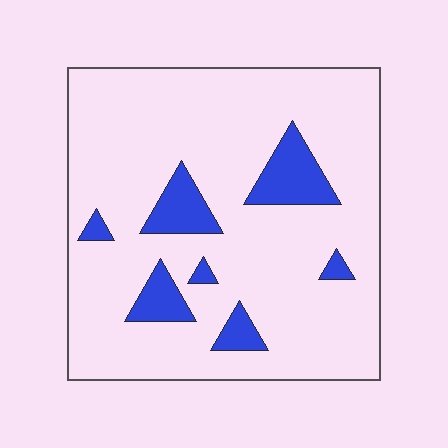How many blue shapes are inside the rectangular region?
7.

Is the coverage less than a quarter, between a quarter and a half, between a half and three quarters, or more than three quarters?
Less than a quarter.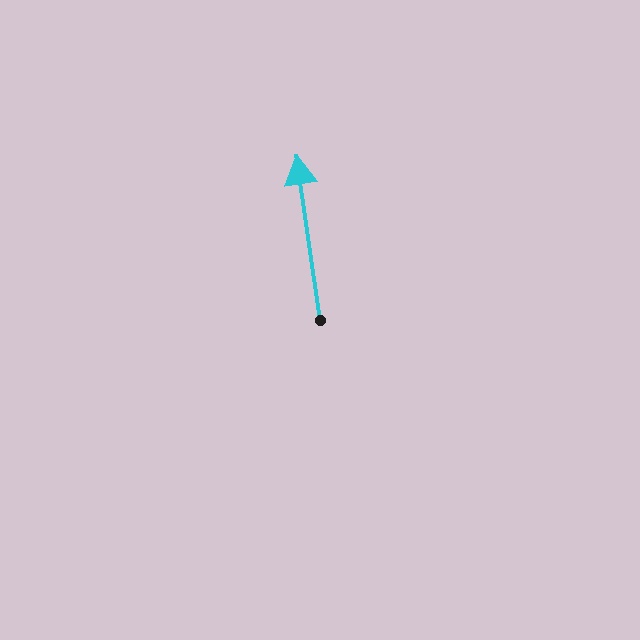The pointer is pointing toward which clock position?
Roughly 12 o'clock.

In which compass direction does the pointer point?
North.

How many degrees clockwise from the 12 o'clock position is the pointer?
Approximately 352 degrees.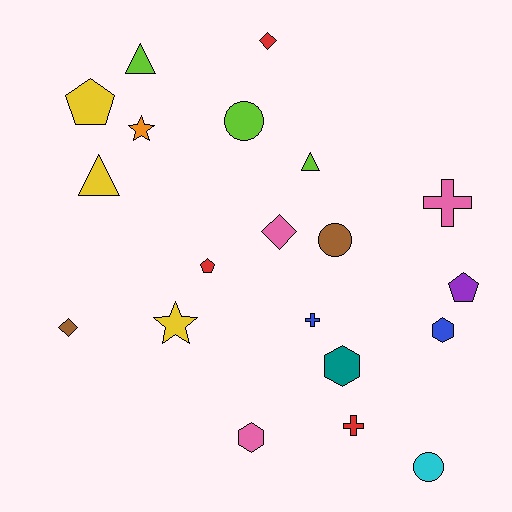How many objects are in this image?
There are 20 objects.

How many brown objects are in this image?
There are 2 brown objects.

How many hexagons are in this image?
There are 3 hexagons.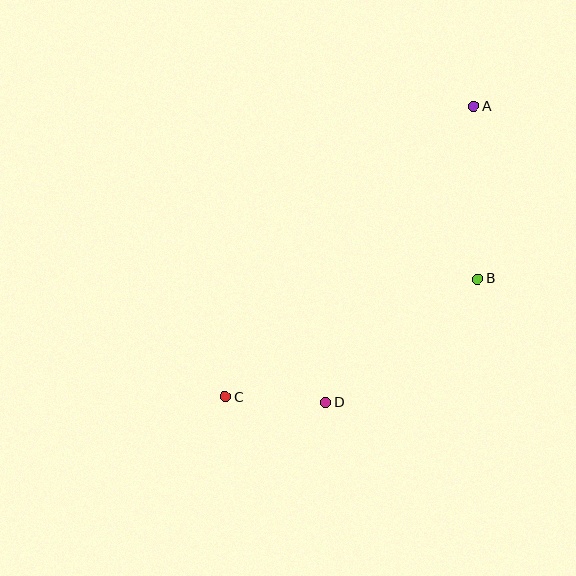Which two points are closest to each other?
Points C and D are closest to each other.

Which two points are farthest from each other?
Points A and C are farthest from each other.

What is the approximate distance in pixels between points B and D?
The distance between B and D is approximately 196 pixels.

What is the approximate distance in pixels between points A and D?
The distance between A and D is approximately 331 pixels.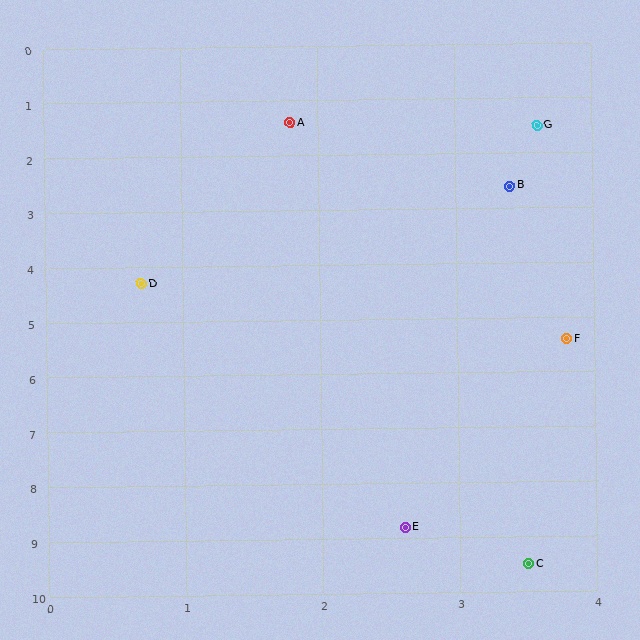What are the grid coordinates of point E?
Point E is at approximately (2.6, 8.8).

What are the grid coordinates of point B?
Point B is at approximately (3.4, 2.6).